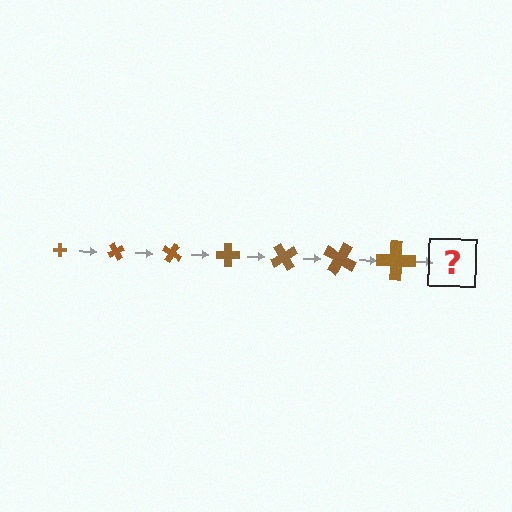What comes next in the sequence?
The next element should be a cross, larger than the previous one and rotated 420 degrees from the start.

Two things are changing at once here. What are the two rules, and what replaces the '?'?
The two rules are that the cross grows larger each step and it rotates 60 degrees each step. The '?' should be a cross, larger than the previous one and rotated 420 degrees from the start.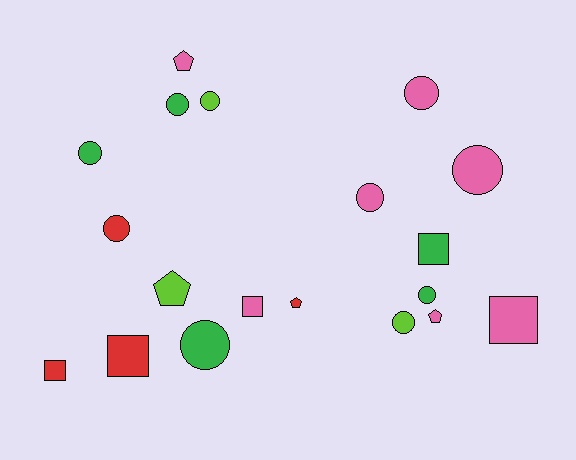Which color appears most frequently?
Pink, with 7 objects.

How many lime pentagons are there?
There is 1 lime pentagon.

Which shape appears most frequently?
Circle, with 10 objects.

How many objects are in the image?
There are 19 objects.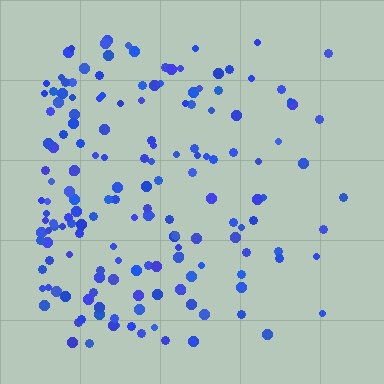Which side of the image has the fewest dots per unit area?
The right.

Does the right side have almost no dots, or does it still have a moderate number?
Still a moderate number, just noticeably fewer than the left.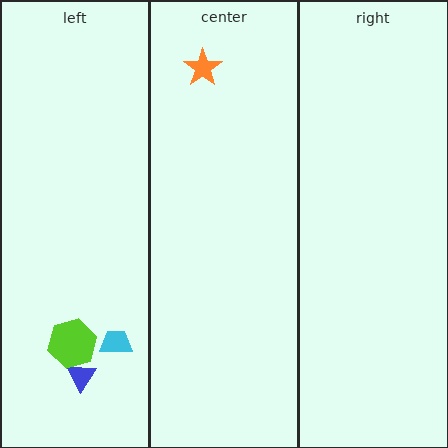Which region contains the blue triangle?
The left region.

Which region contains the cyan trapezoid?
The left region.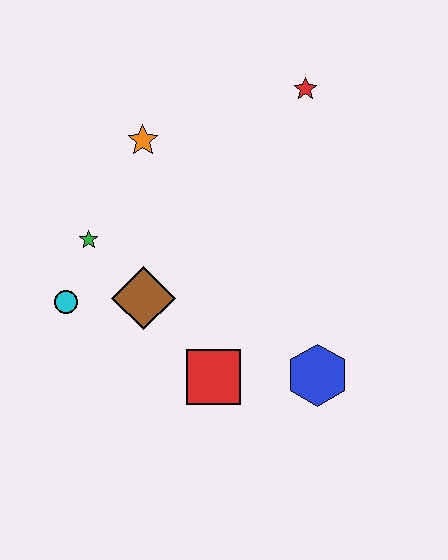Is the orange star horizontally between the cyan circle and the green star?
No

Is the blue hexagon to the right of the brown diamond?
Yes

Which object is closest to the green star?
The cyan circle is closest to the green star.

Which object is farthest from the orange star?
The blue hexagon is farthest from the orange star.